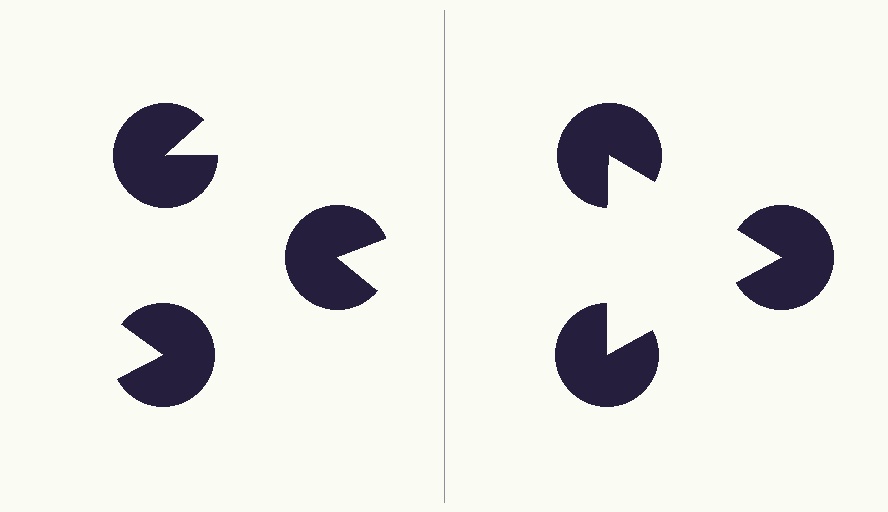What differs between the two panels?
The pac-man discs are positioned identically on both sides; only the wedge orientations differ. On the right they align to a triangle; on the left they are misaligned.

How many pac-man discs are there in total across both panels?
6 — 3 on each side.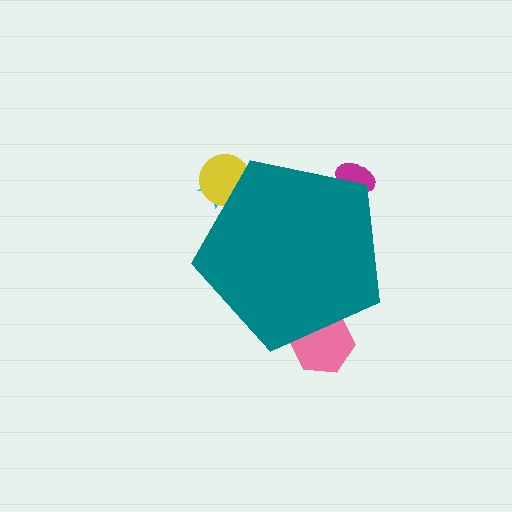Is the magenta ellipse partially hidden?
Yes, the magenta ellipse is partially hidden behind the teal pentagon.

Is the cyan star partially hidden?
Yes, the cyan star is partially hidden behind the teal pentagon.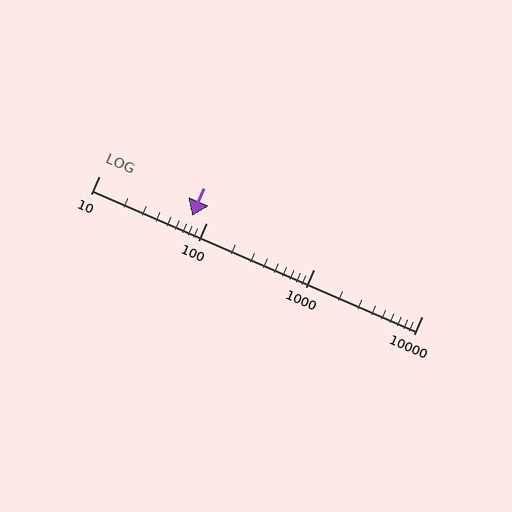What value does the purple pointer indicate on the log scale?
The pointer indicates approximately 74.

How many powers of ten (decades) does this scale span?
The scale spans 3 decades, from 10 to 10000.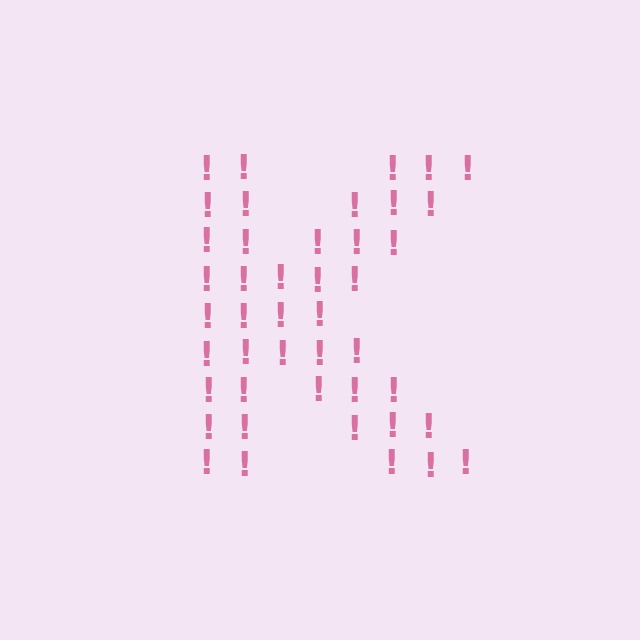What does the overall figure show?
The overall figure shows the letter K.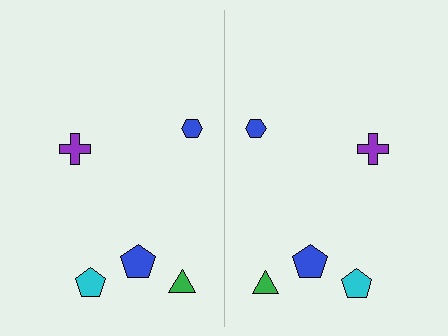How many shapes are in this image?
There are 10 shapes in this image.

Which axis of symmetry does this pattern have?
The pattern has a vertical axis of symmetry running through the center of the image.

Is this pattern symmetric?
Yes, this pattern has bilateral (reflection) symmetry.